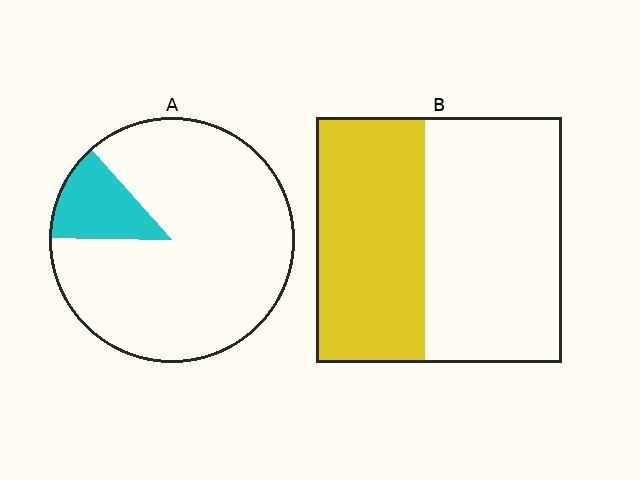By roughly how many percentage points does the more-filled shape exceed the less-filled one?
By roughly 30 percentage points (B over A).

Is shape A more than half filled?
No.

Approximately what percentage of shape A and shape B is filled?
A is approximately 15% and B is approximately 45%.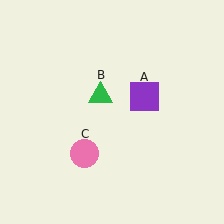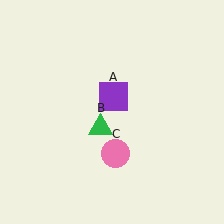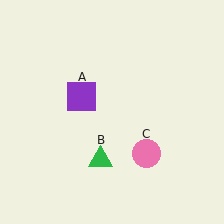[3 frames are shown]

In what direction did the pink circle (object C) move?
The pink circle (object C) moved right.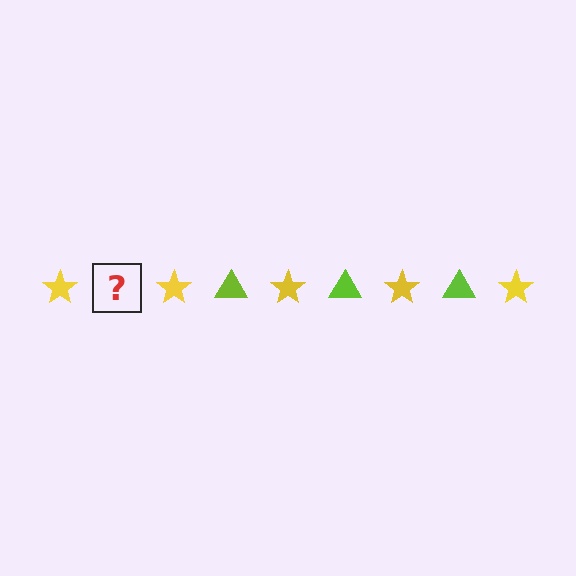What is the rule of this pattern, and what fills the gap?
The rule is that the pattern alternates between yellow star and lime triangle. The gap should be filled with a lime triangle.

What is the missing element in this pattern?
The missing element is a lime triangle.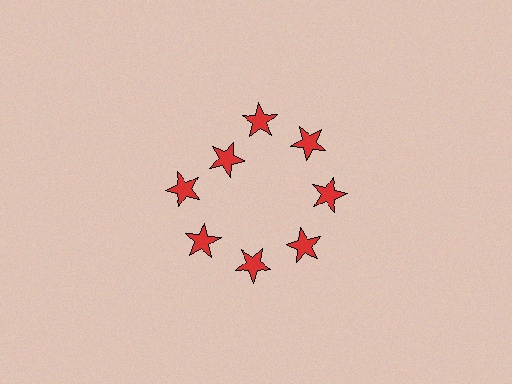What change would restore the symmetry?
The symmetry would be restored by moving it outward, back onto the ring so that all 8 stars sit at equal angles and equal distance from the center.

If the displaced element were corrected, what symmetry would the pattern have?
It would have 8-fold rotational symmetry — the pattern would map onto itself every 45 degrees.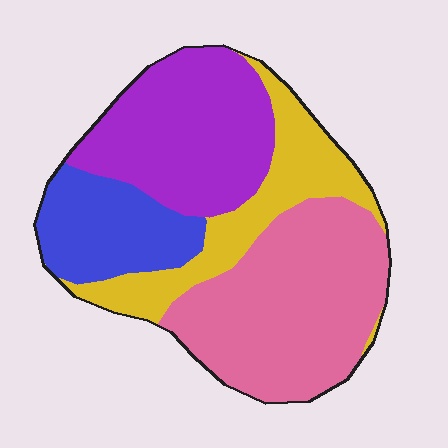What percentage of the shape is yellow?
Yellow covers about 20% of the shape.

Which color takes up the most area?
Pink, at roughly 35%.